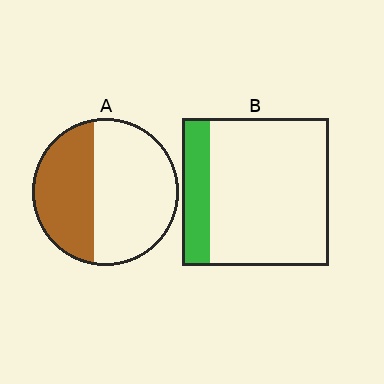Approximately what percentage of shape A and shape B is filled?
A is approximately 40% and B is approximately 20%.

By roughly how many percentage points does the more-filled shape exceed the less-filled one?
By roughly 20 percentage points (A over B).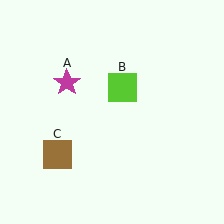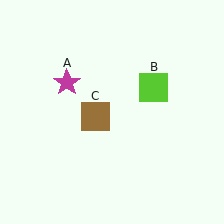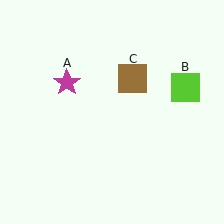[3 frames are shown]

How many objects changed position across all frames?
2 objects changed position: lime square (object B), brown square (object C).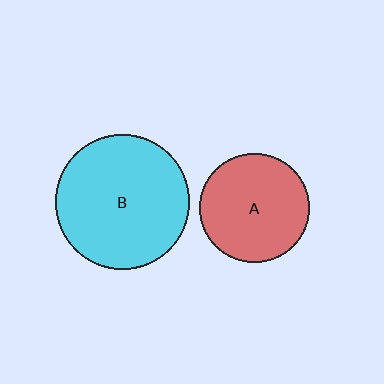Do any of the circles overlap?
No, none of the circles overlap.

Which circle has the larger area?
Circle B (cyan).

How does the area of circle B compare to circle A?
Approximately 1.5 times.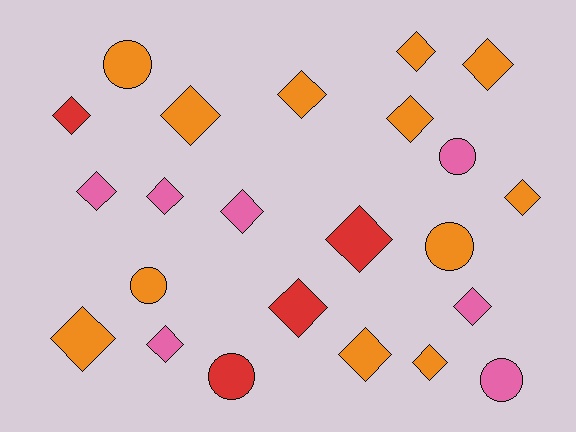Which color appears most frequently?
Orange, with 12 objects.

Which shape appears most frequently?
Diamond, with 17 objects.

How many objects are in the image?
There are 23 objects.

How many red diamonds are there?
There are 3 red diamonds.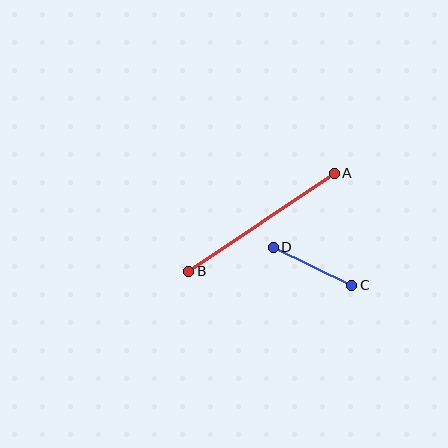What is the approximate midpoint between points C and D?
The midpoint is at approximately (312, 266) pixels.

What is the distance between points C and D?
The distance is approximately 87 pixels.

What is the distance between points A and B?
The distance is approximately 176 pixels.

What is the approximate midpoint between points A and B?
The midpoint is at approximately (261, 222) pixels.